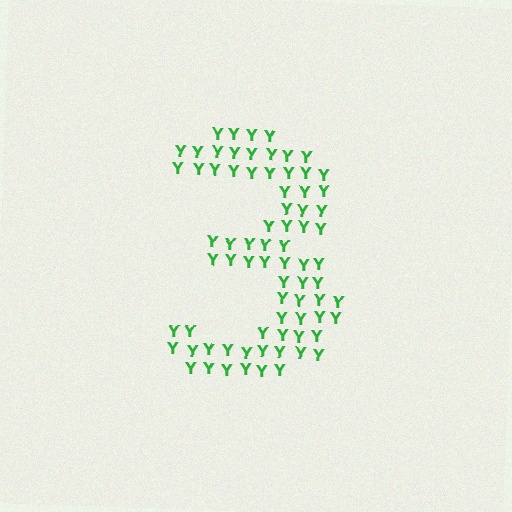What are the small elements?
The small elements are letter Y's.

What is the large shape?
The large shape is the digit 3.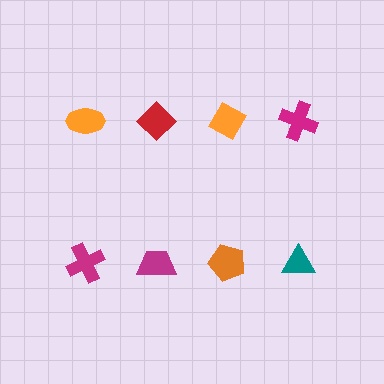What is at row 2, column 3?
An orange pentagon.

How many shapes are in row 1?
4 shapes.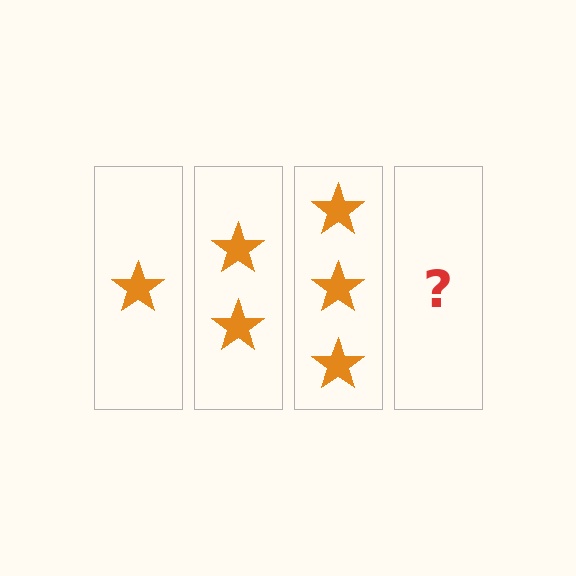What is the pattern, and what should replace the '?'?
The pattern is that each step adds one more star. The '?' should be 4 stars.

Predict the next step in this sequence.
The next step is 4 stars.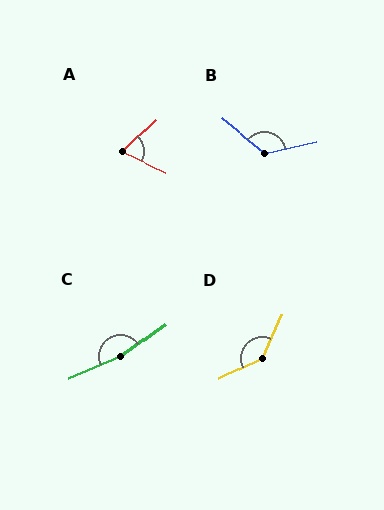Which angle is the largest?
C, at approximately 168 degrees.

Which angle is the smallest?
A, at approximately 69 degrees.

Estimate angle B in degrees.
Approximately 127 degrees.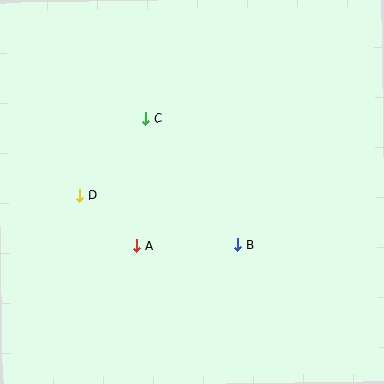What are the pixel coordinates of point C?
Point C is at (146, 118).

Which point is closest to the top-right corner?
Point C is closest to the top-right corner.